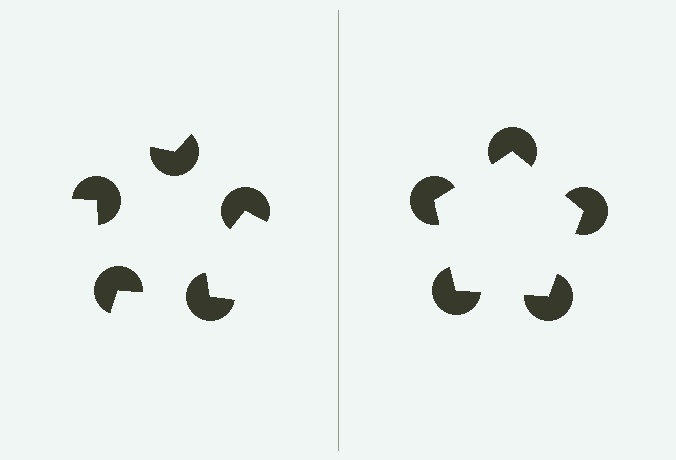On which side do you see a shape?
An illusory pentagon appears on the right side. On the left side the wedge cuts are rotated, so no coherent shape forms.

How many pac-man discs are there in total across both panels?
10 — 5 on each side.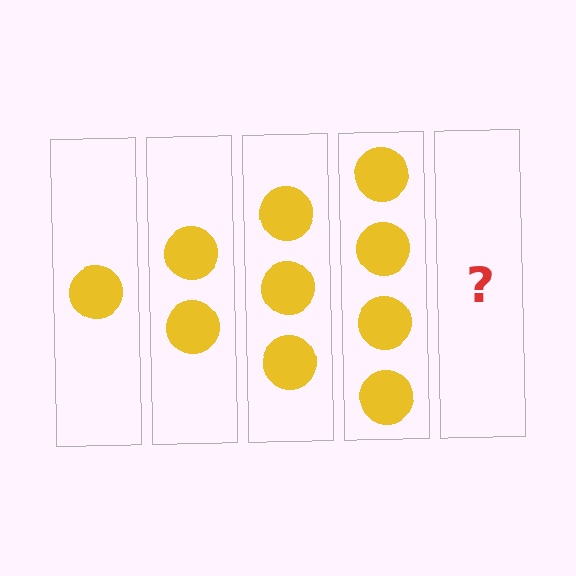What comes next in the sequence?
The next element should be 5 circles.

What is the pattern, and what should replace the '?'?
The pattern is that each step adds one more circle. The '?' should be 5 circles.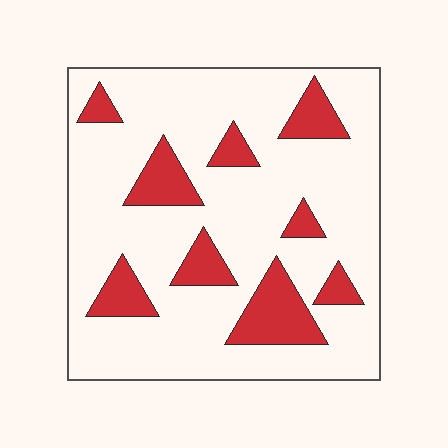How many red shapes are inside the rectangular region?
9.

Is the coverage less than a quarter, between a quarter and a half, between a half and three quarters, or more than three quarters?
Less than a quarter.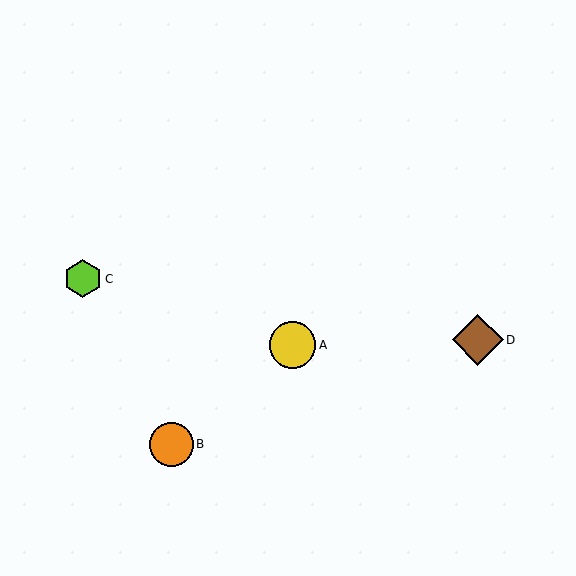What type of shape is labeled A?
Shape A is a yellow circle.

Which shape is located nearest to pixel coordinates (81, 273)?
The lime hexagon (labeled C) at (83, 279) is nearest to that location.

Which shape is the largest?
The brown diamond (labeled D) is the largest.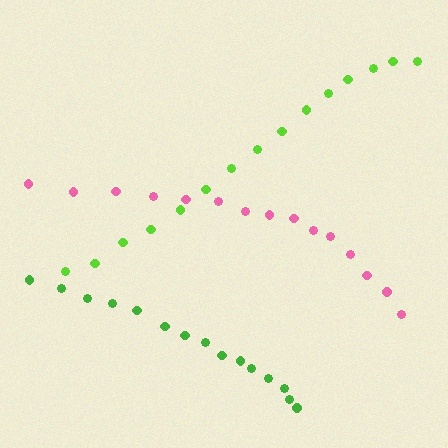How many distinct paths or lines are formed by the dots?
There are 3 distinct paths.